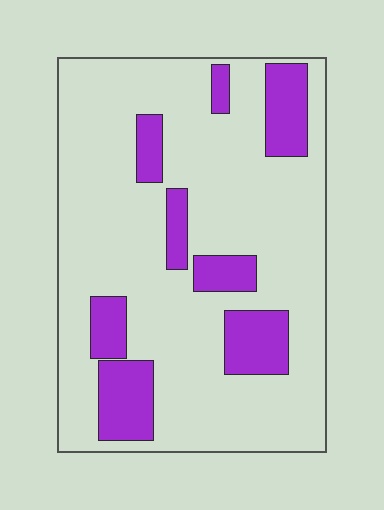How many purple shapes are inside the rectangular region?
8.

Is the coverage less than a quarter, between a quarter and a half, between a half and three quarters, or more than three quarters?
Less than a quarter.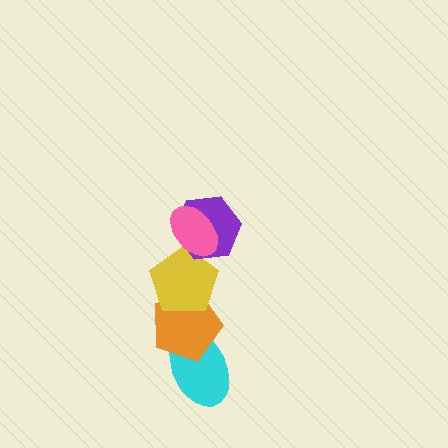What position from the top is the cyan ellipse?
The cyan ellipse is 5th from the top.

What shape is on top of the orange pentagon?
The yellow pentagon is on top of the orange pentagon.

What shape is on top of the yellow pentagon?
The purple hexagon is on top of the yellow pentagon.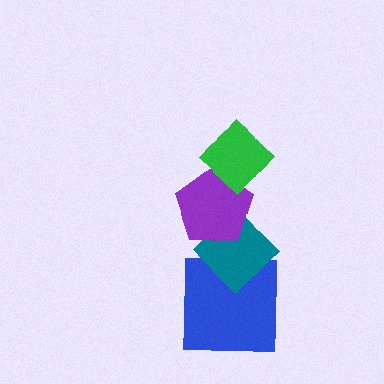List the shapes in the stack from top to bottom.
From top to bottom: the green diamond, the purple pentagon, the teal diamond, the blue square.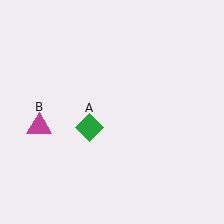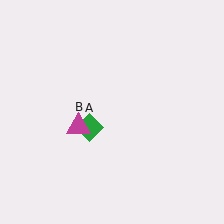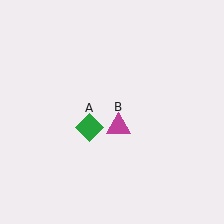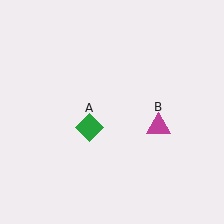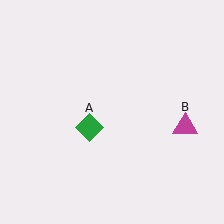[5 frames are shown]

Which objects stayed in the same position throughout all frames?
Green diamond (object A) remained stationary.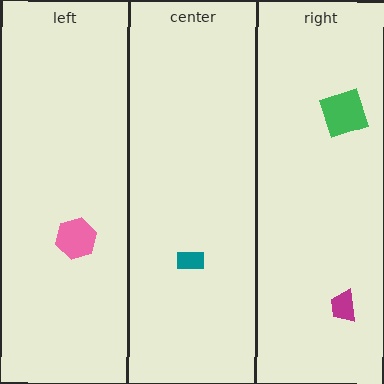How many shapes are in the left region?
1.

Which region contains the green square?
The right region.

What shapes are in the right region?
The green square, the magenta trapezoid.